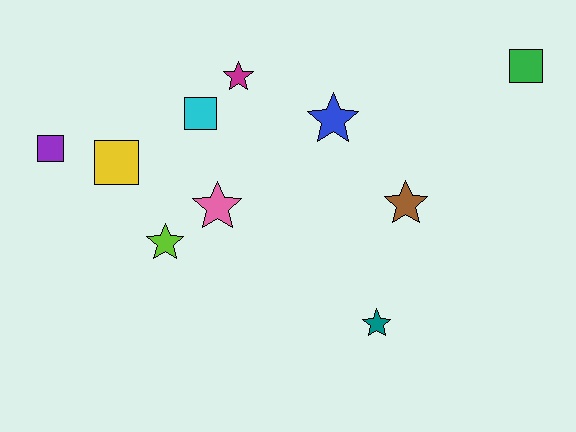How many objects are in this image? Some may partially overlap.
There are 10 objects.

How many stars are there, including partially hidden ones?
There are 6 stars.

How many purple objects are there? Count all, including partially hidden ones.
There is 1 purple object.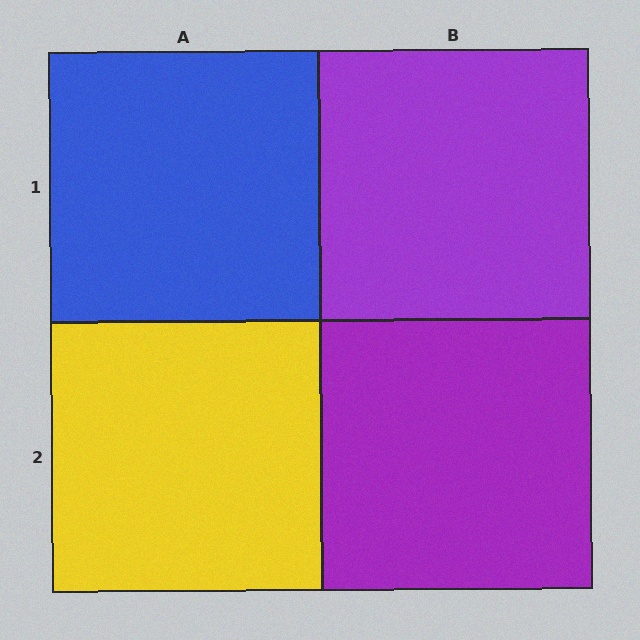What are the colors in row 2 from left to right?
Yellow, purple.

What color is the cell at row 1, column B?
Purple.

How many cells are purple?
2 cells are purple.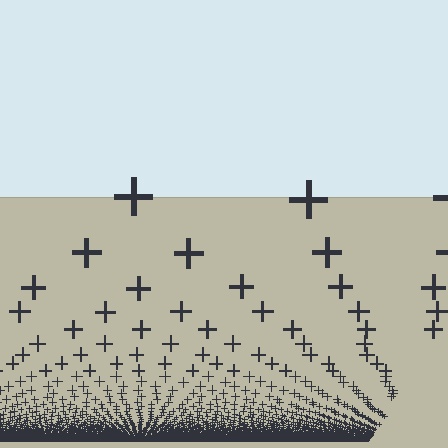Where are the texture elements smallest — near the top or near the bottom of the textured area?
Near the bottom.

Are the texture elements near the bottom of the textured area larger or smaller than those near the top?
Smaller. The gradient is inverted — elements near the bottom are smaller and denser.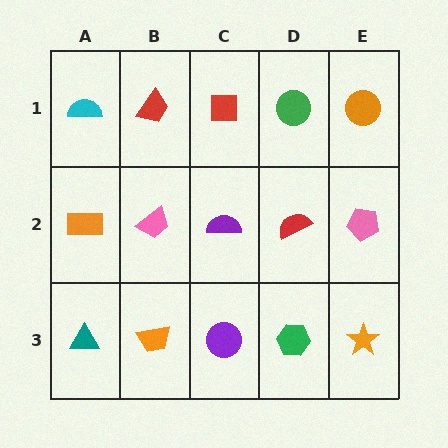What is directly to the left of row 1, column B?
A cyan semicircle.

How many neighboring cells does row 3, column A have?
2.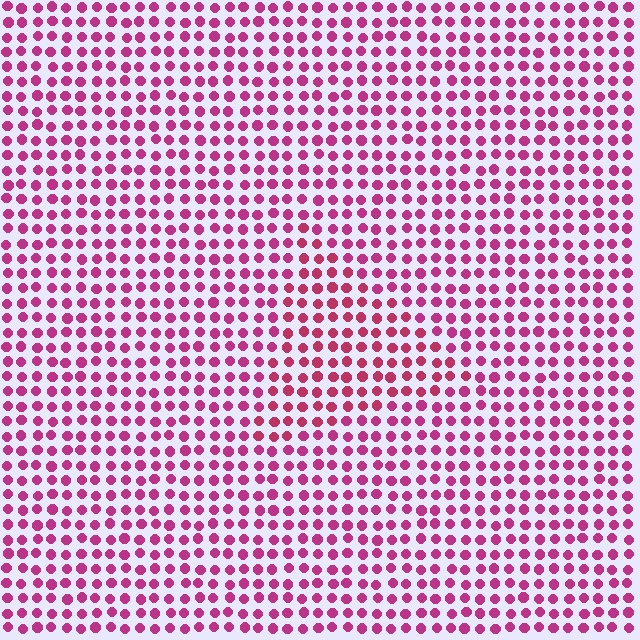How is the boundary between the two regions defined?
The boundary is defined purely by a slight shift in hue (about 17 degrees). Spacing, size, and orientation are identical on both sides.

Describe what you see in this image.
The image is filled with small magenta elements in a uniform arrangement. A triangle-shaped region is visible where the elements are tinted to a slightly different hue, forming a subtle color boundary.